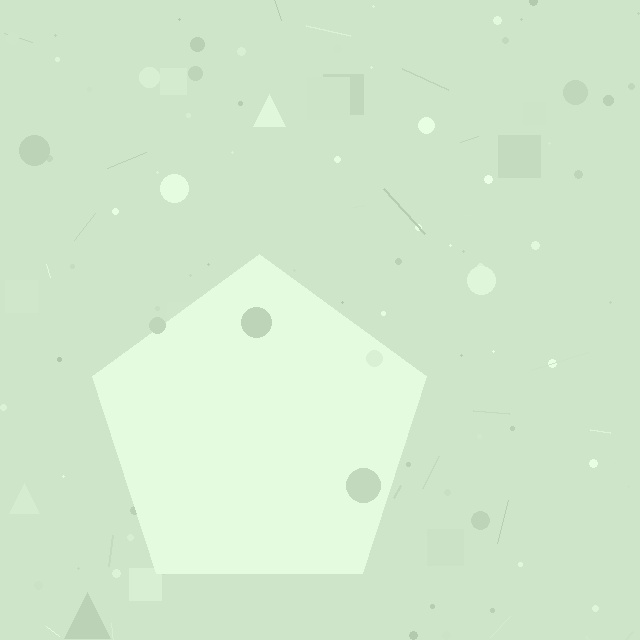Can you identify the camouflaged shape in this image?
The camouflaged shape is a pentagon.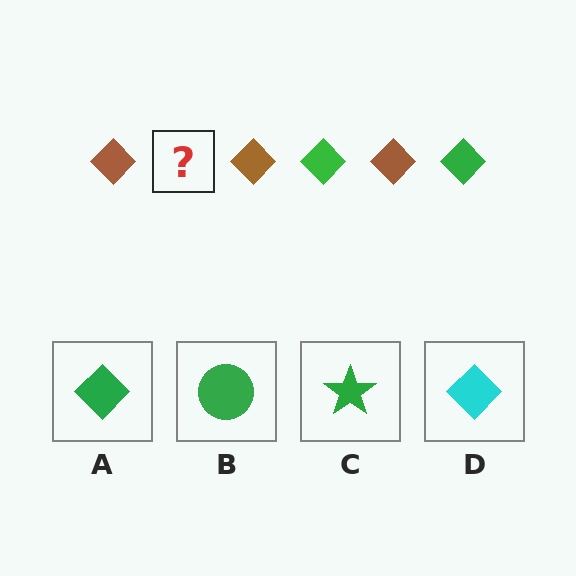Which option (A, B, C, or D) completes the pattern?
A.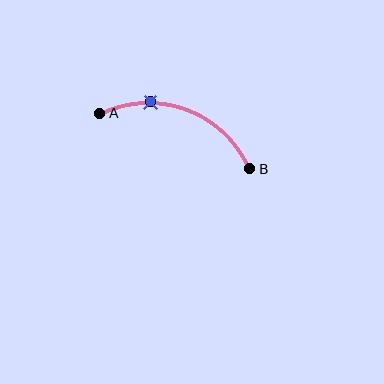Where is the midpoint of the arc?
The arc midpoint is the point on the curve farthest from the straight line joining A and B. It sits above that line.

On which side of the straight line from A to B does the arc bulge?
The arc bulges above the straight line connecting A and B.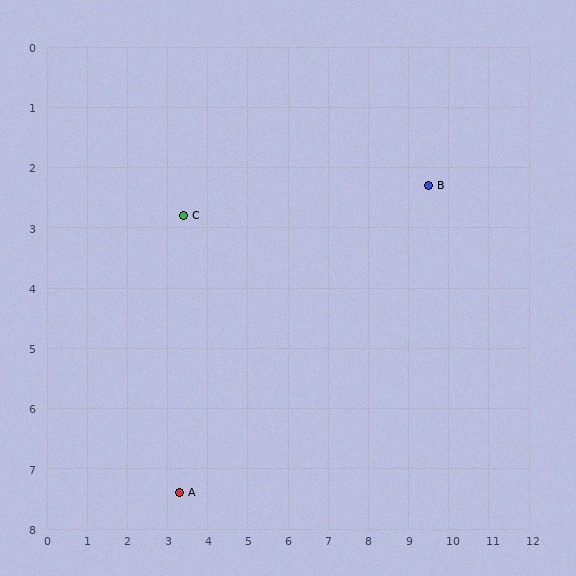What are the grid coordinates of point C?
Point C is at approximately (3.4, 2.8).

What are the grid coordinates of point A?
Point A is at approximately (3.3, 7.4).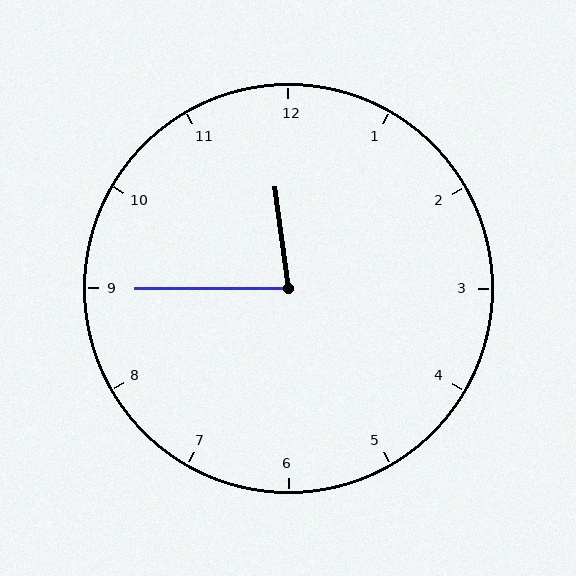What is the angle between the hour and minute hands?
Approximately 82 degrees.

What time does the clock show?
11:45.